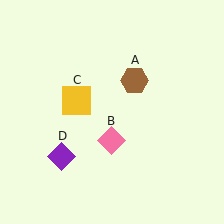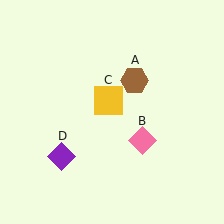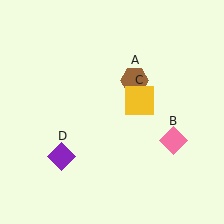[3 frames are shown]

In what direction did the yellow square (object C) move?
The yellow square (object C) moved right.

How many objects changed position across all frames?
2 objects changed position: pink diamond (object B), yellow square (object C).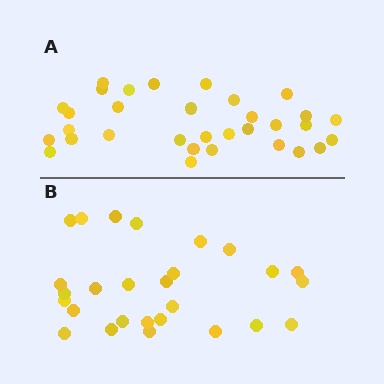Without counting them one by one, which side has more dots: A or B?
Region A (the top region) has more dots.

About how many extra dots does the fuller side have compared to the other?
Region A has about 5 more dots than region B.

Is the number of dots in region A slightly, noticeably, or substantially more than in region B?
Region A has only slightly more — the two regions are fairly close. The ratio is roughly 1.2 to 1.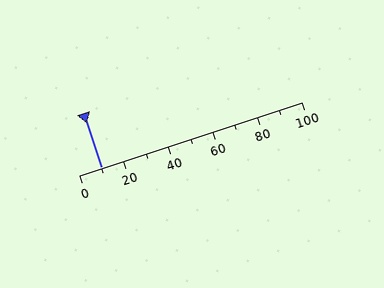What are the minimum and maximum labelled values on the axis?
The axis runs from 0 to 100.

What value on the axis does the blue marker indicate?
The marker indicates approximately 10.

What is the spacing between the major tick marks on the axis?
The major ticks are spaced 20 apart.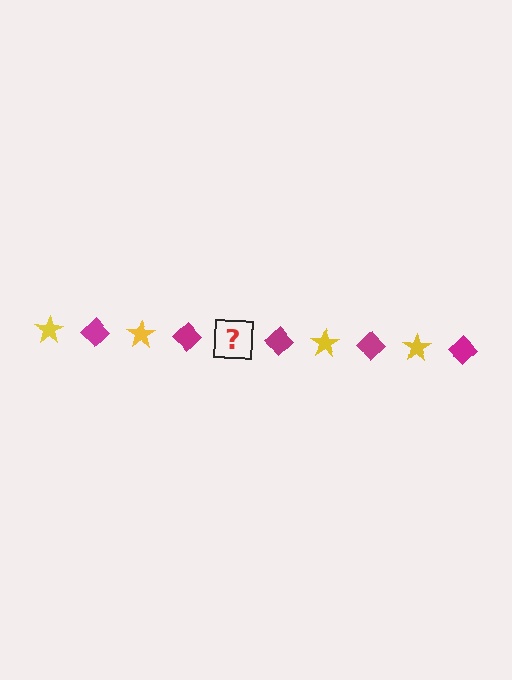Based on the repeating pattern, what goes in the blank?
The blank should be a yellow star.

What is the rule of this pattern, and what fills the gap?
The rule is that the pattern alternates between yellow star and magenta diamond. The gap should be filled with a yellow star.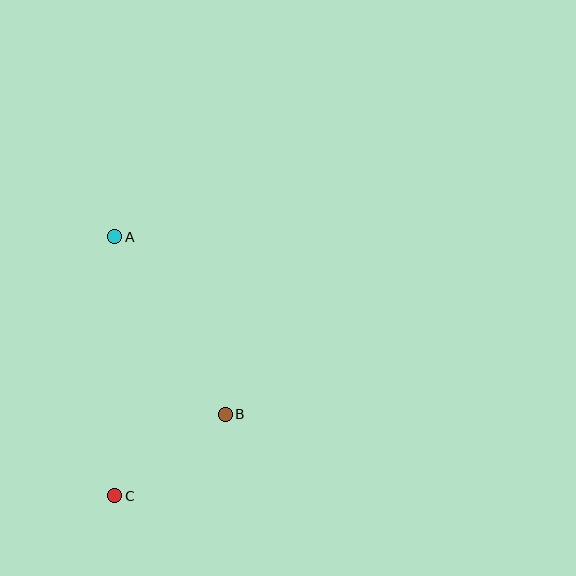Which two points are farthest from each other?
Points A and C are farthest from each other.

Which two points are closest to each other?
Points B and C are closest to each other.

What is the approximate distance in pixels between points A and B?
The distance between A and B is approximately 209 pixels.